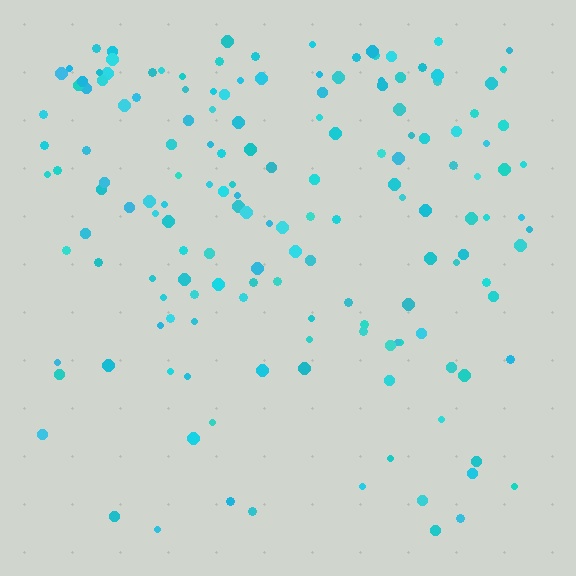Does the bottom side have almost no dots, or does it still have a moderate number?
Still a moderate number, just noticeably fewer than the top.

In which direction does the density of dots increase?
From bottom to top, with the top side densest.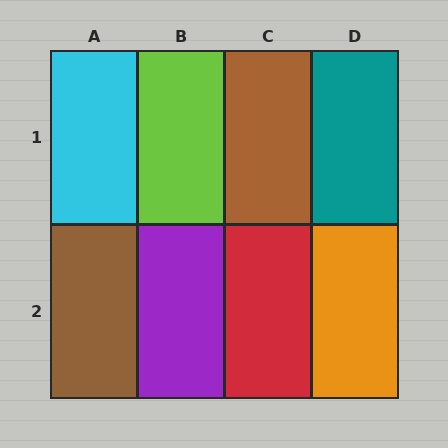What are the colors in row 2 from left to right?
Brown, purple, red, orange.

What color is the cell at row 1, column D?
Teal.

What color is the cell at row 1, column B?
Lime.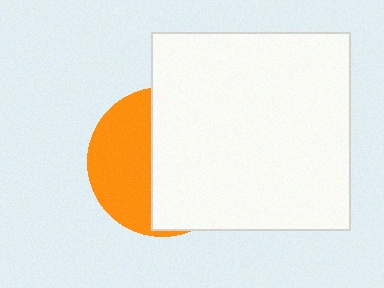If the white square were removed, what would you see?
You would see the complete orange circle.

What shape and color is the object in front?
The object in front is a white square.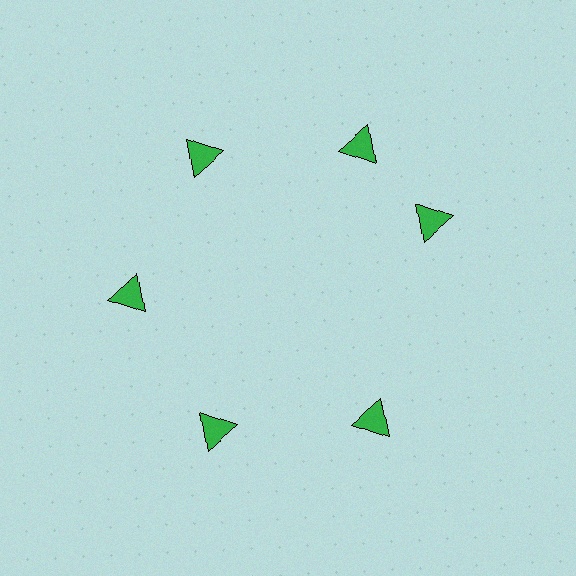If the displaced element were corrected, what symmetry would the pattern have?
It would have 6-fold rotational symmetry — the pattern would map onto itself every 60 degrees.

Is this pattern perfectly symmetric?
No. The 6 green triangles are arranged in a ring, but one element near the 3 o'clock position is rotated out of alignment along the ring, breaking the 6-fold rotational symmetry.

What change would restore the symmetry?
The symmetry would be restored by rotating it back into even spacing with its neighbors so that all 6 triangles sit at equal angles and equal distance from the center.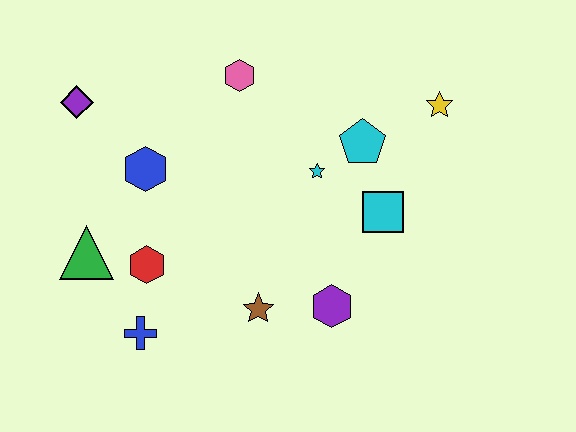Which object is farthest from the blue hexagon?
The yellow star is farthest from the blue hexagon.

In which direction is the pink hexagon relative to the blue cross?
The pink hexagon is above the blue cross.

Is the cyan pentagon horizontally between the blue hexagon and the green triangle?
No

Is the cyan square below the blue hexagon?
Yes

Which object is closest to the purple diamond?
The blue hexagon is closest to the purple diamond.